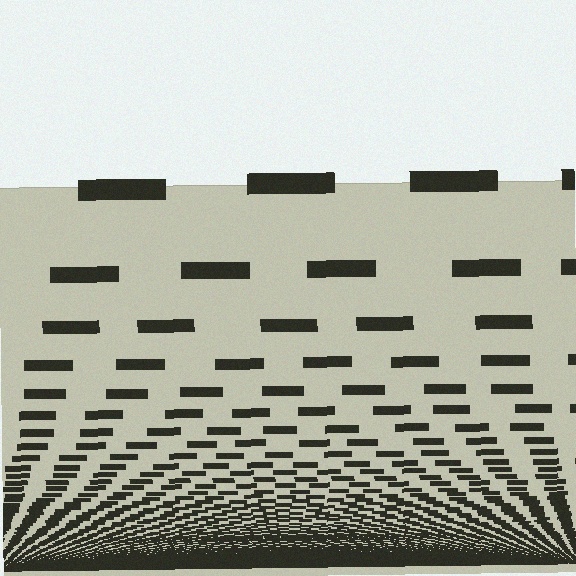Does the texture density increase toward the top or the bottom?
Density increases toward the bottom.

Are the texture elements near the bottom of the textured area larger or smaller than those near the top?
Smaller. The gradient is inverted — elements near the bottom are smaller and denser.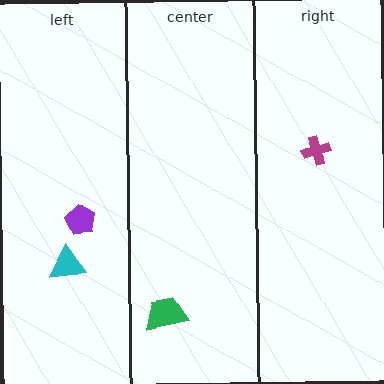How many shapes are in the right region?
1.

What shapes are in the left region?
The cyan triangle, the purple pentagon.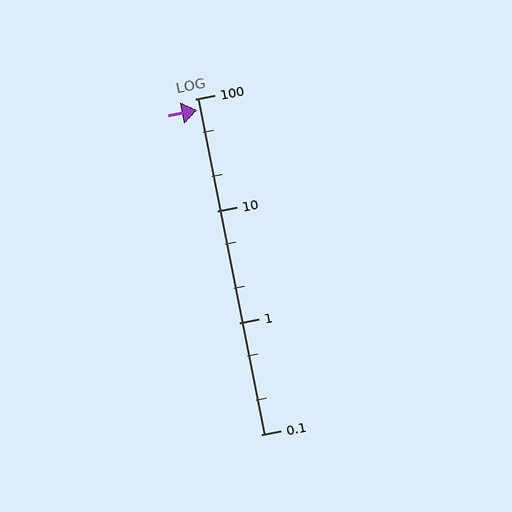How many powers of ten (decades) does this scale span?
The scale spans 3 decades, from 0.1 to 100.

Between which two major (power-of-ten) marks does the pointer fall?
The pointer is between 10 and 100.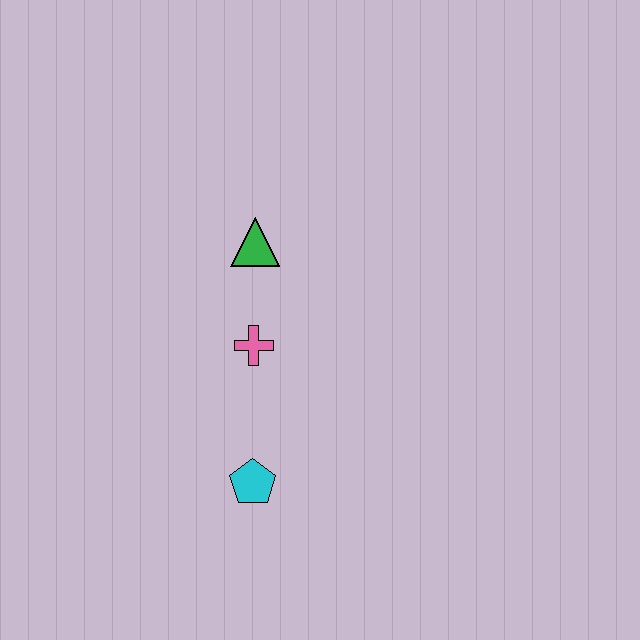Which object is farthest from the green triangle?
The cyan pentagon is farthest from the green triangle.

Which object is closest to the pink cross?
The green triangle is closest to the pink cross.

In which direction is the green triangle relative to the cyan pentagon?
The green triangle is above the cyan pentagon.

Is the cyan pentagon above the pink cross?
No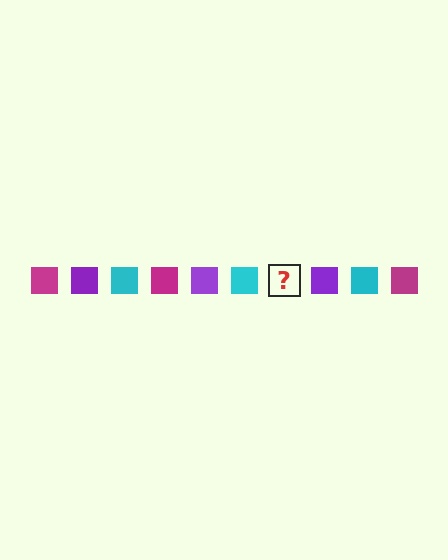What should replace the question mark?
The question mark should be replaced with a magenta square.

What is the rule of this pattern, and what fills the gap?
The rule is that the pattern cycles through magenta, purple, cyan squares. The gap should be filled with a magenta square.